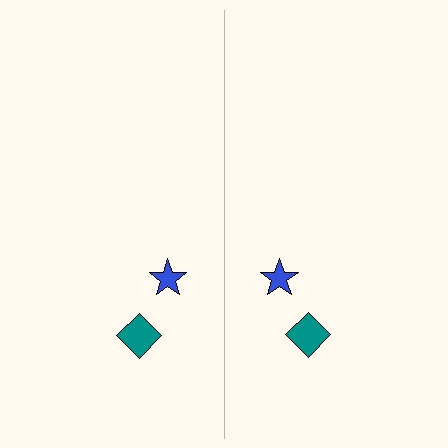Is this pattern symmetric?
Yes, this pattern has bilateral (reflection) symmetry.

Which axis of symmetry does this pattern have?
The pattern has a vertical axis of symmetry running through the center of the image.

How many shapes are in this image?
There are 4 shapes in this image.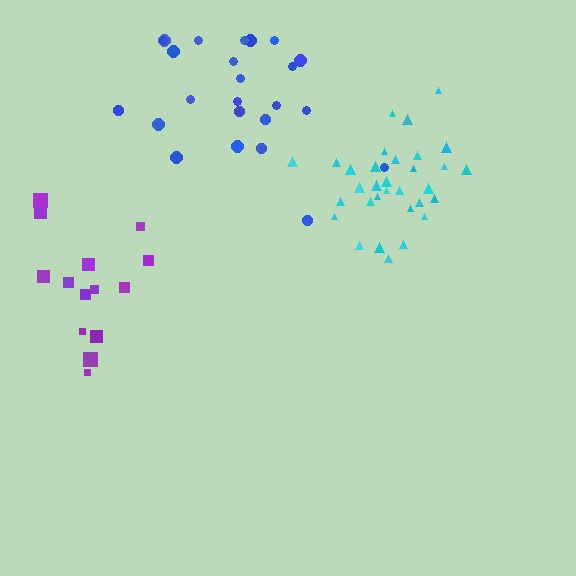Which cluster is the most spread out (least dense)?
Purple.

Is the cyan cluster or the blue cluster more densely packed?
Cyan.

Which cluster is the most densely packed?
Cyan.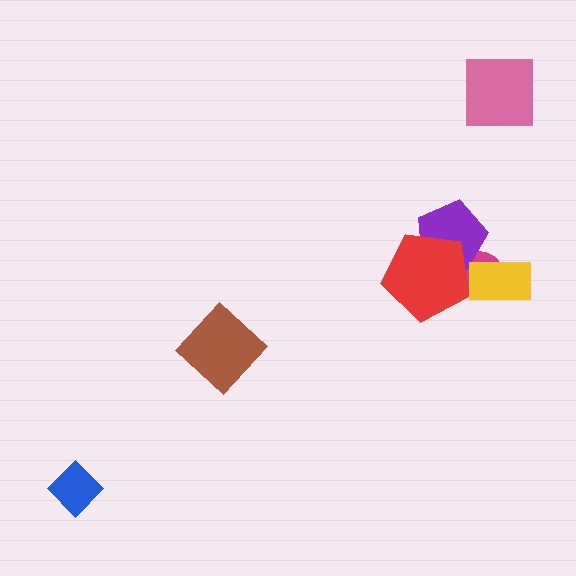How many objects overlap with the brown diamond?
0 objects overlap with the brown diamond.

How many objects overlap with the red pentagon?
2 objects overlap with the red pentagon.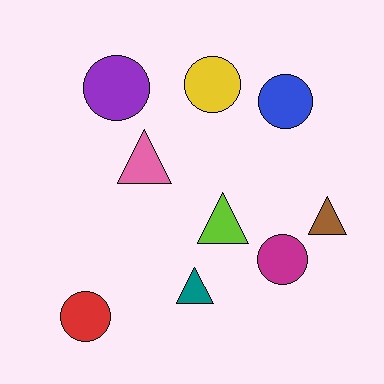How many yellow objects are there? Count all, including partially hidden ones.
There is 1 yellow object.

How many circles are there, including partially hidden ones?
There are 5 circles.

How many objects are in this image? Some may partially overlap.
There are 9 objects.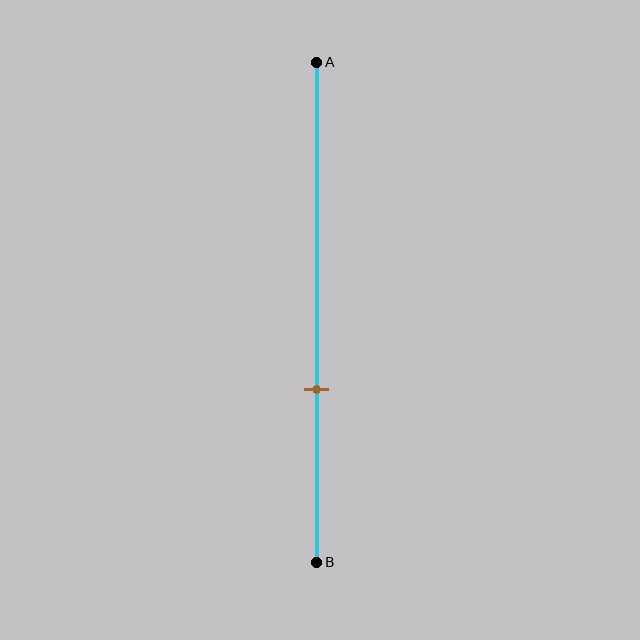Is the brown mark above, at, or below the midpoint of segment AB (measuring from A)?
The brown mark is below the midpoint of segment AB.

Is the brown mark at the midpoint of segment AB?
No, the mark is at about 65% from A, not at the 50% midpoint.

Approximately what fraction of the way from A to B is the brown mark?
The brown mark is approximately 65% of the way from A to B.